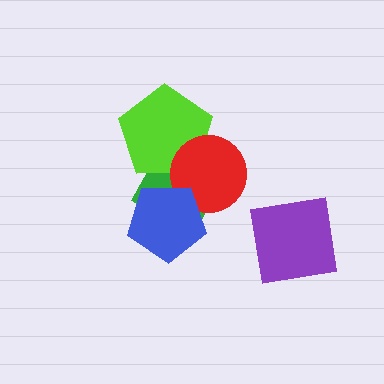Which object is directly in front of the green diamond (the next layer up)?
The lime pentagon is directly in front of the green diamond.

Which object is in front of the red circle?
The blue pentagon is in front of the red circle.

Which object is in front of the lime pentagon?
The red circle is in front of the lime pentagon.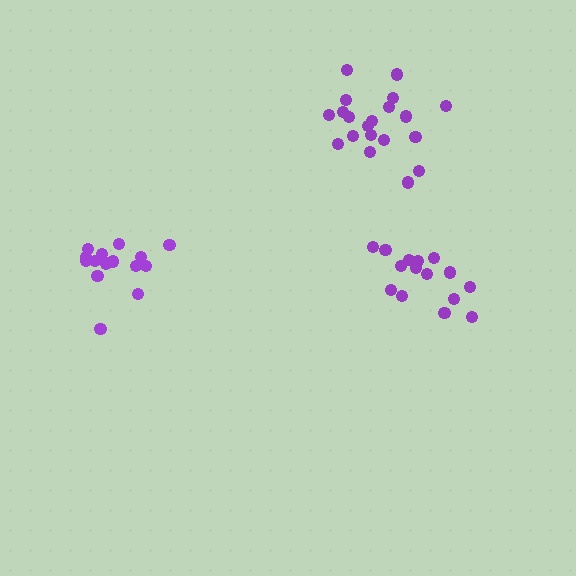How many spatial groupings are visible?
There are 3 spatial groupings.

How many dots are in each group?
Group 1: 15 dots, Group 2: 16 dots, Group 3: 19 dots (50 total).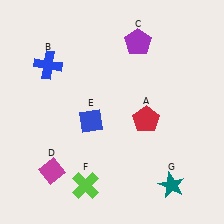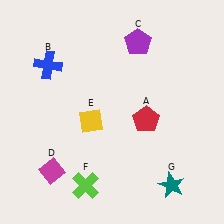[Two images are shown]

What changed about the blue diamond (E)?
In Image 1, E is blue. In Image 2, it changed to yellow.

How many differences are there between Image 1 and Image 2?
There is 1 difference between the two images.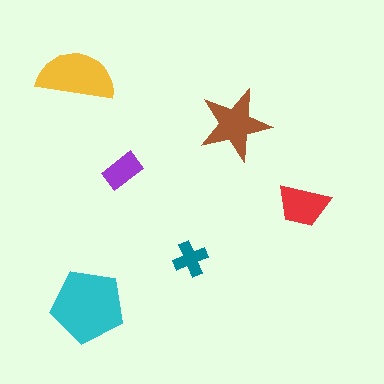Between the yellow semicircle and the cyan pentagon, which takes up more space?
The cyan pentagon.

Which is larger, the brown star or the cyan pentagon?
The cyan pentagon.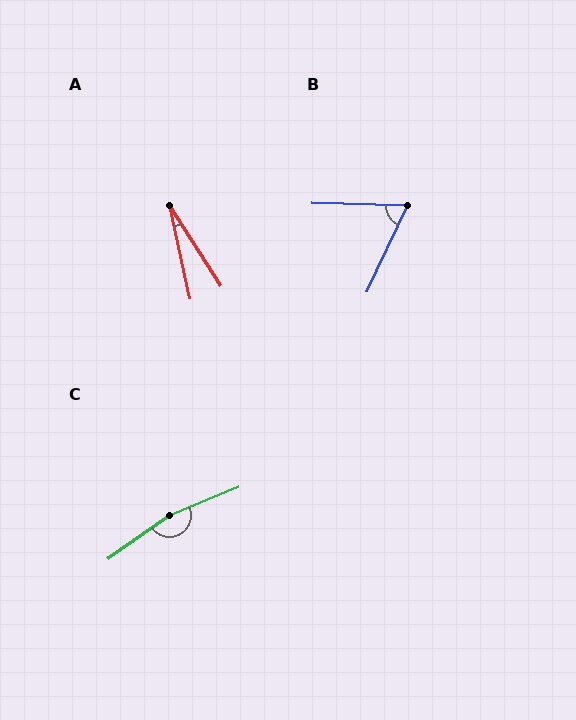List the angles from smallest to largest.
A (20°), B (67°), C (167°).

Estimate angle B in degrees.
Approximately 67 degrees.